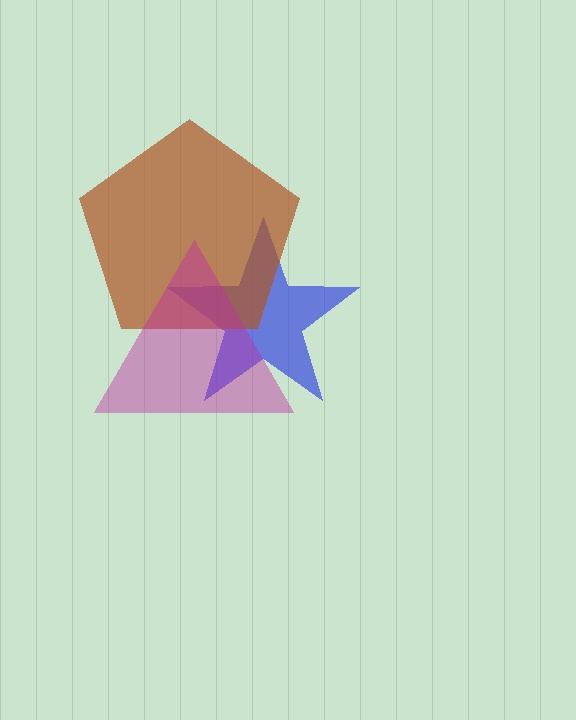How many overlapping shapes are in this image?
There are 3 overlapping shapes in the image.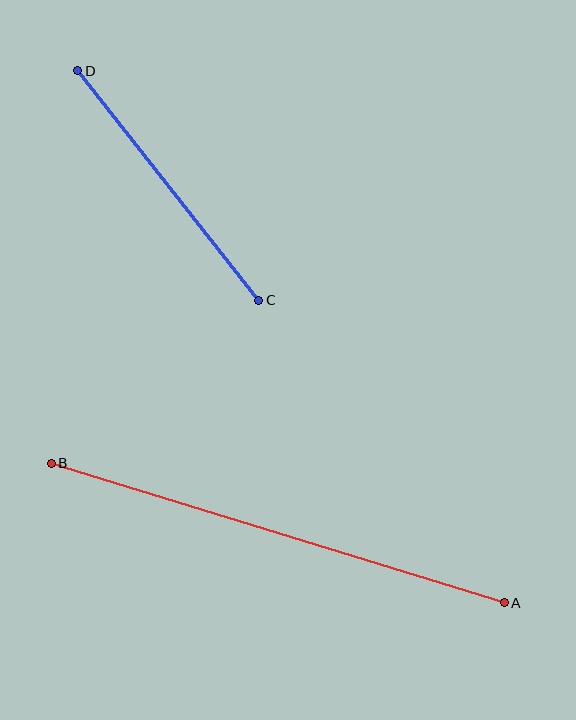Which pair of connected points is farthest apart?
Points A and B are farthest apart.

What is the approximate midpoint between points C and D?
The midpoint is at approximately (168, 186) pixels.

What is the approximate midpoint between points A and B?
The midpoint is at approximately (278, 533) pixels.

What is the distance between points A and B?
The distance is approximately 474 pixels.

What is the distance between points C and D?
The distance is approximately 292 pixels.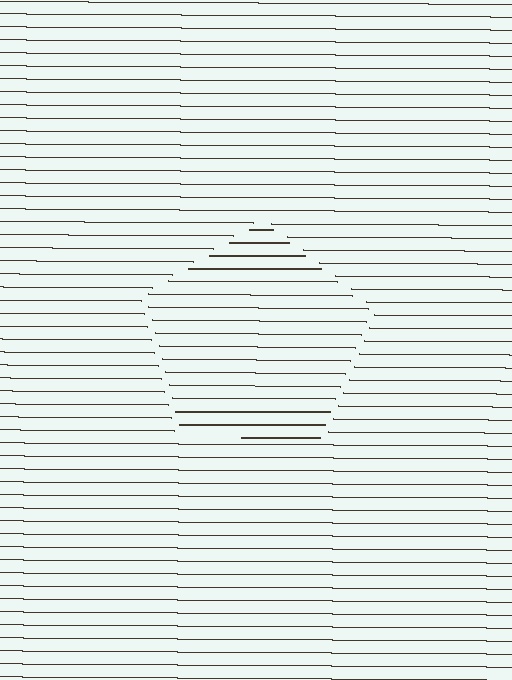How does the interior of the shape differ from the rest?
The interior of the shape contains the same grating, shifted by half a period — the contour is defined by the phase discontinuity where line-ends from the inner and outer gratings abut.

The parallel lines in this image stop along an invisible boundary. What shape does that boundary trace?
An illusory pentagon. The interior of the shape contains the same grating, shifted by half a period — the contour is defined by the phase discontinuity where line-ends from the inner and outer gratings abut.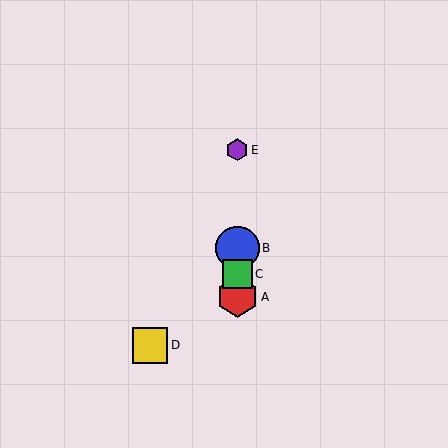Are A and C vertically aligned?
Yes, both are at x≈237.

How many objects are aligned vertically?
4 objects (A, B, C, E) are aligned vertically.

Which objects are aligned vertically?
Objects A, B, C, E are aligned vertically.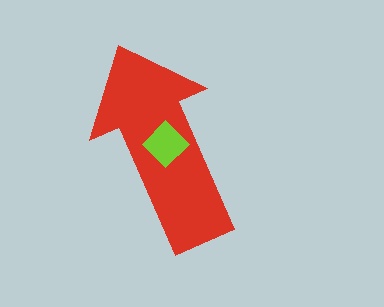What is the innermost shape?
The lime diamond.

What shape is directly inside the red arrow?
The lime diamond.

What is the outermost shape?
The red arrow.